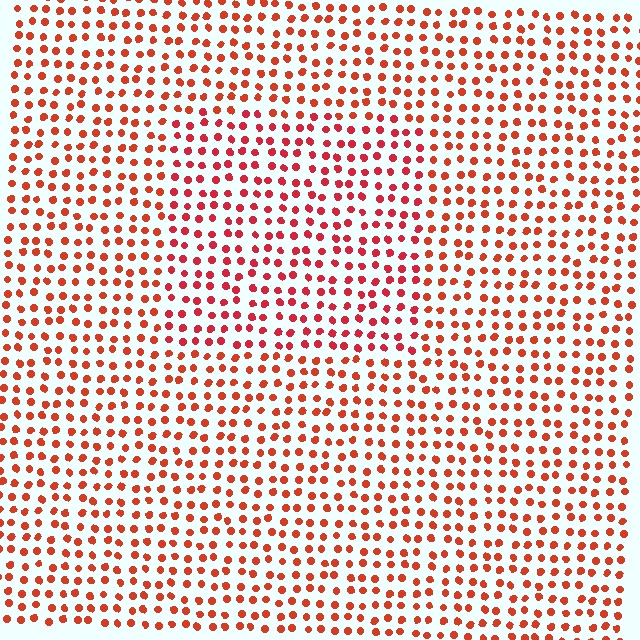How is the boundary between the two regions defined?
The boundary is defined purely by a slight shift in hue (about 16 degrees). Spacing, size, and orientation are identical on both sides.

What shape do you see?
I see a rectangle.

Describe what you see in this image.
The image is filled with small red elements in a uniform arrangement. A rectangle-shaped region is visible where the elements are tinted to a slightly different hue, forming a subtle color boundary.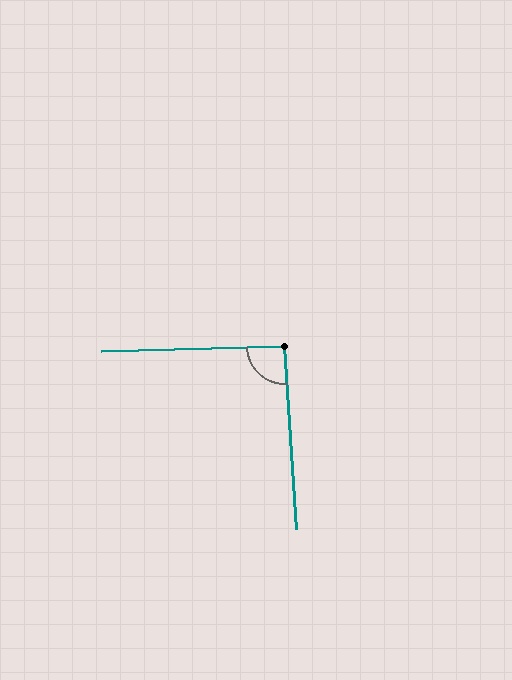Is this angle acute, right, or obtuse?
It is approximately a right angle.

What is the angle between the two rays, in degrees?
Approximately 92 degrees.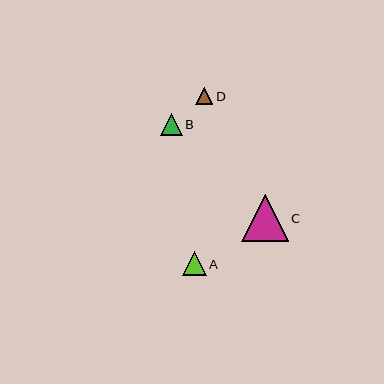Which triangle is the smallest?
Triangle D is the smallest with a size of approximately 17 pixels.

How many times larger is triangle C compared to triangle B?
Triangle C is approximately 2.2 times the size of triangle B.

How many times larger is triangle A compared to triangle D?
Triangle A is approximately 1.4 times the size of triangle D.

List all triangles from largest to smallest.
From largest to smallest: C, A, B, D.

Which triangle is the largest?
Triangle C is the largest with a size of approximately 47 pixels.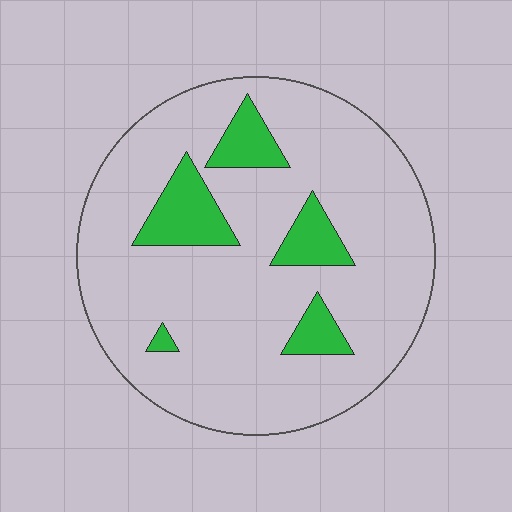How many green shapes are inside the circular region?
5.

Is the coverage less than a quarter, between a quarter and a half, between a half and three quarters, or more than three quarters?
Less than a quarter.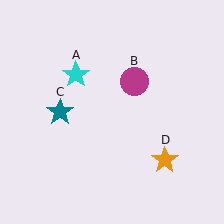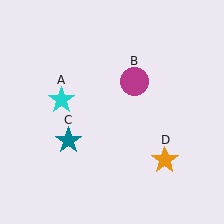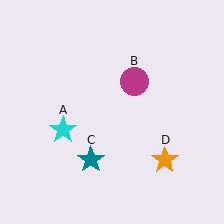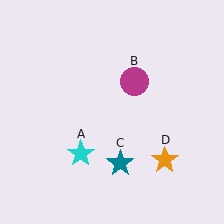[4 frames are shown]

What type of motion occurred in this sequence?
The cyan star (object A), teal star (object C) rotated counterclockwise around the center of the scene.